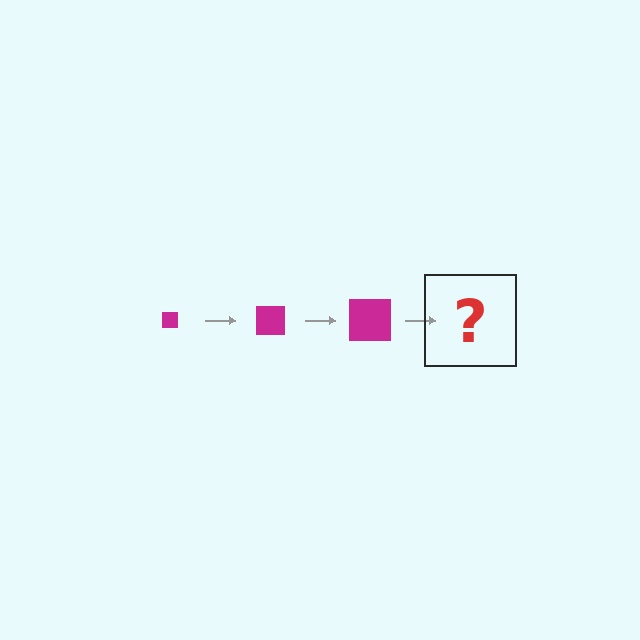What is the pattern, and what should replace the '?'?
The pattern is that the square gets progressively larger each step. The '?' should be a magenta square, larger than the previous one.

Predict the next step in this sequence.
The next step is a magenta square, larger than the previous one.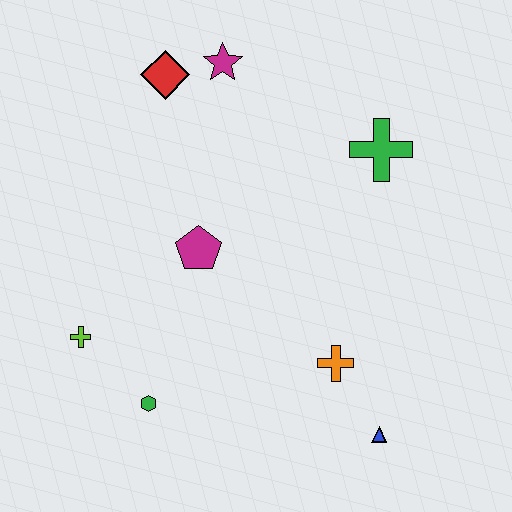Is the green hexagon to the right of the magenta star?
No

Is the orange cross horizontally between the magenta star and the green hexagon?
No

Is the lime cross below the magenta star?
Yes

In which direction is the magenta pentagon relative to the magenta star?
The magenta pentagon is below the magenta star.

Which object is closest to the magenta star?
The red diamond is closest to the magenta star.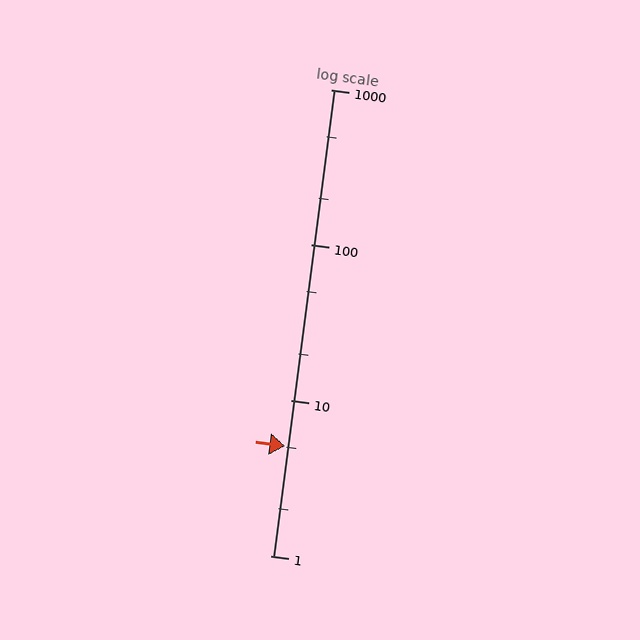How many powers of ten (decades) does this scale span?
The scale spans 3 decades, from 1 to 1000.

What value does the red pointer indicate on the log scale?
The pointer indicates approximately 5.1.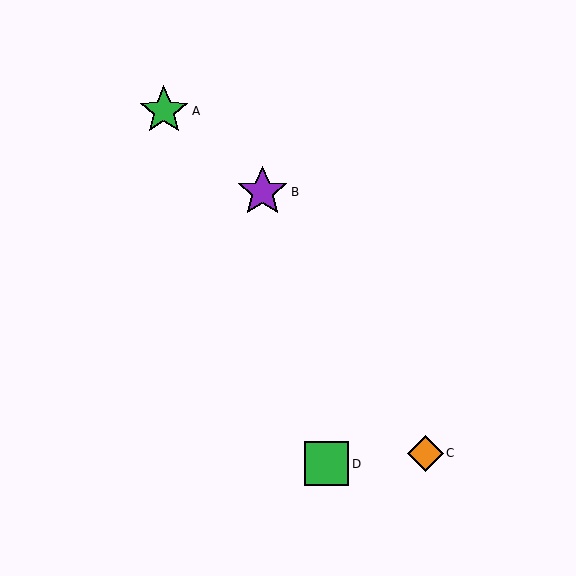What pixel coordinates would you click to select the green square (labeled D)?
Click at (327, 464) to select the green square D.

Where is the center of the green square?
The center of the green square is at (327, 464).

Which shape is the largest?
The purple star (labeled B) is the largest.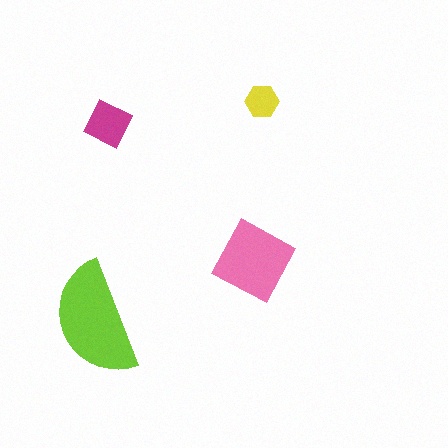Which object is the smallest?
The yellow hexagon.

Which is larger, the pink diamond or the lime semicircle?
The lime semicircle.